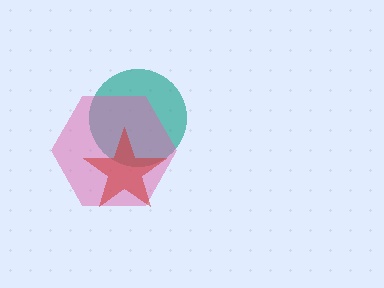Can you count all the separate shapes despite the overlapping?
Yes, there are 3 separate shapes.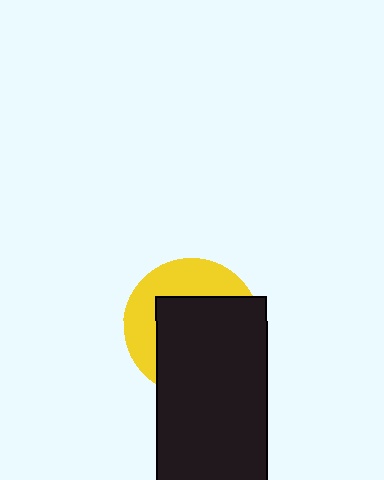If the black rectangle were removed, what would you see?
You would see the complete yellow circle.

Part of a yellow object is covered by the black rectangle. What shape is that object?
It is a circle.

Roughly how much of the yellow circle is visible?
A small part of it is visible (roughly 38%).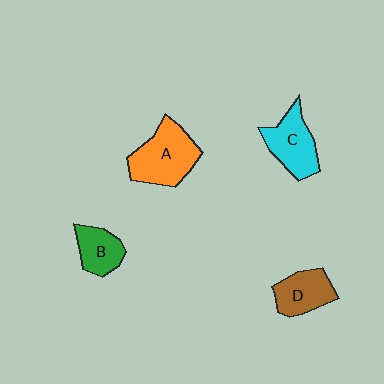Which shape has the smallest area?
Shape B (green).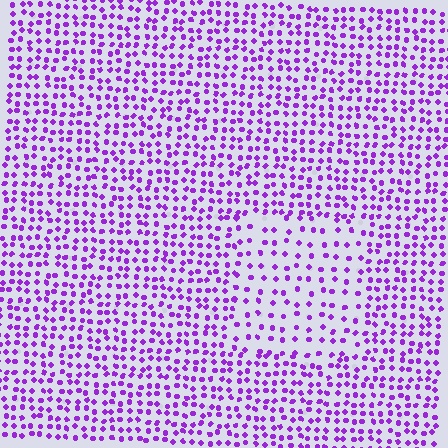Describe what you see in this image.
The image contains small purple elements arranged at two different densities. A rectangle-shaped region is visible where the elements are less densely packed than the surrounding area.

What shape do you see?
I see a rectangle.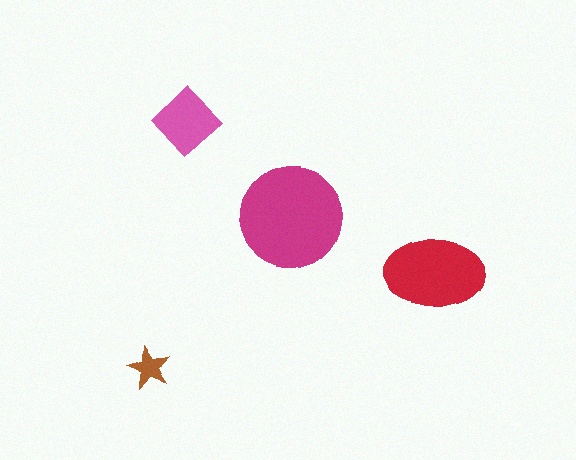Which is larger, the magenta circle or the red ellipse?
The magenta circle.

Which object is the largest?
The magenta circle.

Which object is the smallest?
The brown star.